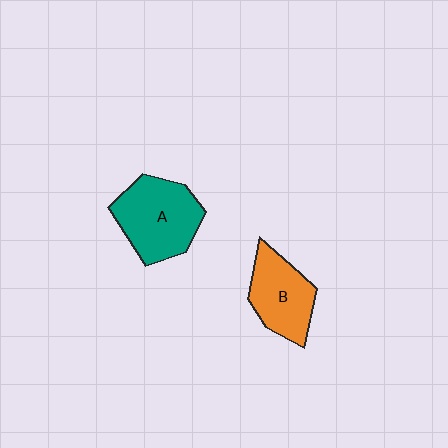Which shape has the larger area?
Shape A (teal).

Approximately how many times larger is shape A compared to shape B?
Approximately 1.3 times.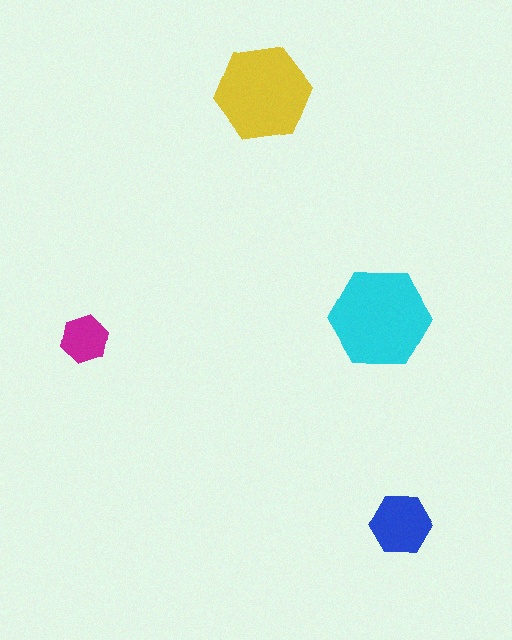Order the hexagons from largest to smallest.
the cyan one, the yellow one, the blue one, the magenta one.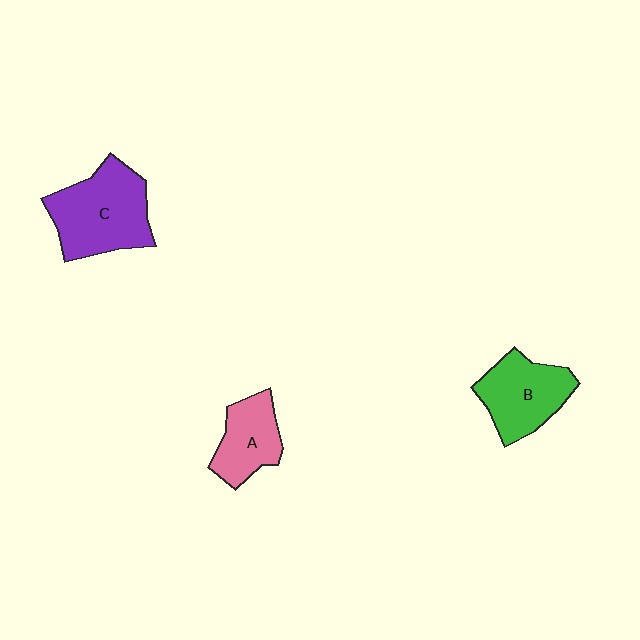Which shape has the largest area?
Shape C (purple).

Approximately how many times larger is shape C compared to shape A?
Approximately 1.7 times.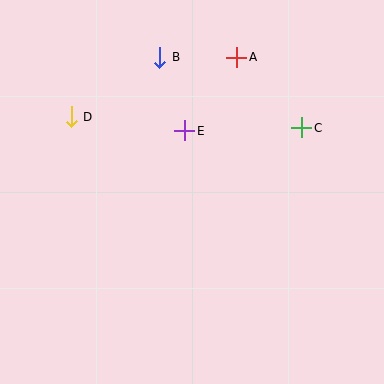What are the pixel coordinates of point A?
Point A is at (237, 57).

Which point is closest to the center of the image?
Point E at (185, 131) is closest to the center.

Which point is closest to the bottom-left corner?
Point D is closest to the bottom-left corner.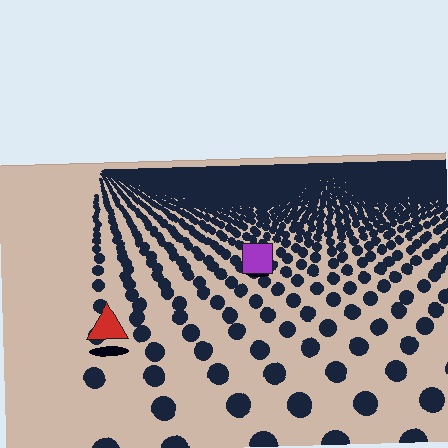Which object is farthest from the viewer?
The purple square is farthest from the viewer. It appears smaller and the ground texture around it is denser.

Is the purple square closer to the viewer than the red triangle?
No. The red triangle is closer — you can tell from the texture gradient: the ground texture is coarser near it.